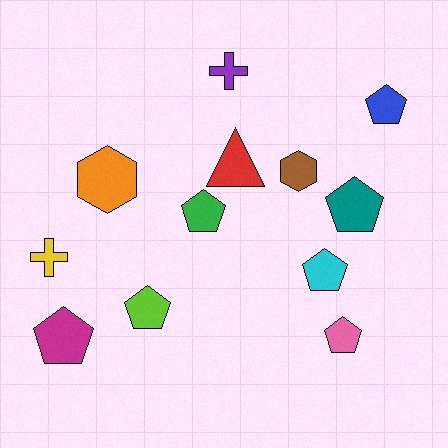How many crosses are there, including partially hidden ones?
There are 2 crosses.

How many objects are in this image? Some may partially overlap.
There are 12 objects.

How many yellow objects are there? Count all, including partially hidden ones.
There is 1 yellow object.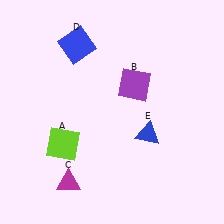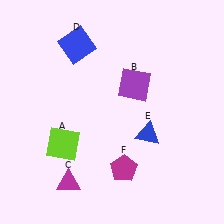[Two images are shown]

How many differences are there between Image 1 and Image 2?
There is 1 difference between the two images.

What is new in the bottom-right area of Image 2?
A magenta pentagon (F) was added in the bottom-right area of Image 2.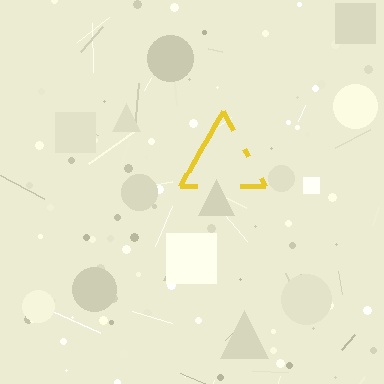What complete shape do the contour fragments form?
The contour fragments form a triangle.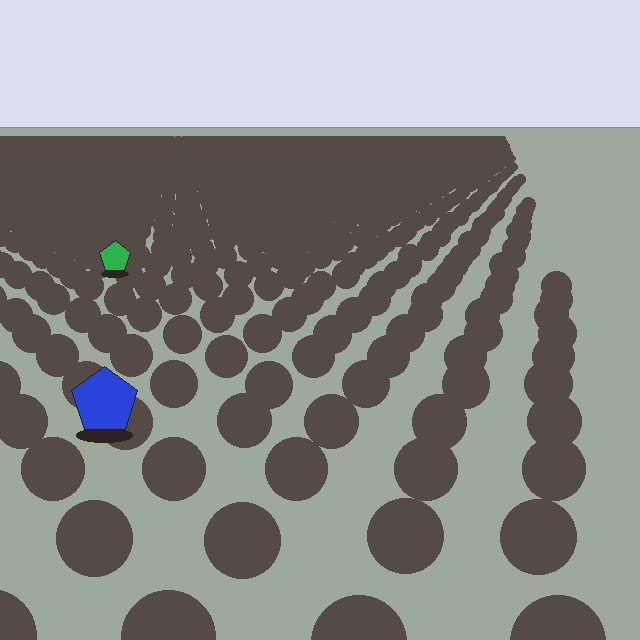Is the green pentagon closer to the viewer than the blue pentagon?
No. The blue pentagon is closer — you can tell from the texture gradient: the ground texture is coarser near it.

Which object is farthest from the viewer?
The green pentagon is farthest from the viewer. It appears smaller and the ground texture around it is denser.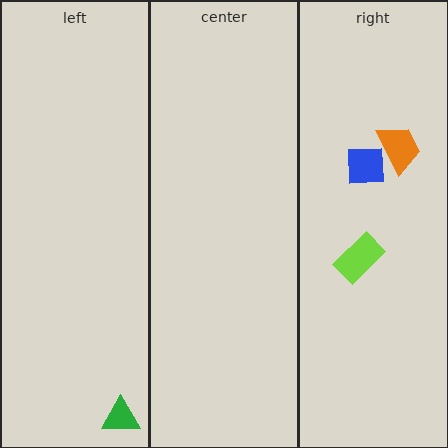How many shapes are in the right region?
3.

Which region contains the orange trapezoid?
The right region.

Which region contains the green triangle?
The left region.